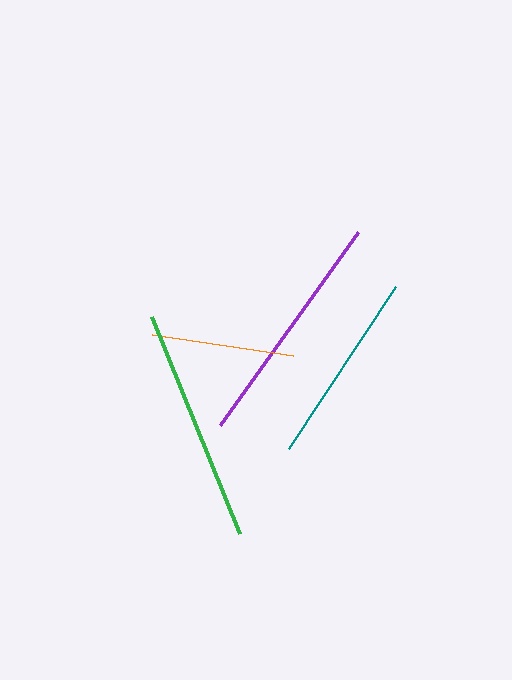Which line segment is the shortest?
The orange line is the shortest at approximately 143 pixels.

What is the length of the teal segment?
The teal segment is approximately 195 pixels long.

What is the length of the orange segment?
The orange segment is approximately 143 pixels long.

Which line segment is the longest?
The purple line is the longest at approximately 237 pixels.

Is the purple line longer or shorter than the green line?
The purple line is longer than the green line.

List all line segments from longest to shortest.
From longest to shortest: purple, green, teal, orange.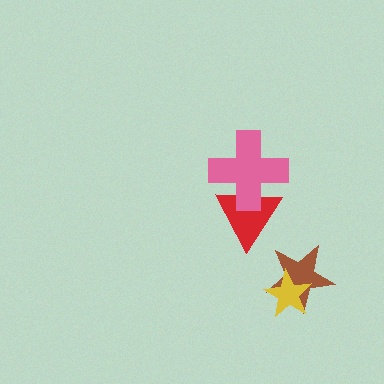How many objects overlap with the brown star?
1 object overlaps with the brown star.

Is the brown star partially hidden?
Yes, it is partially covered by another shape.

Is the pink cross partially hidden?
No, no other shape covers it.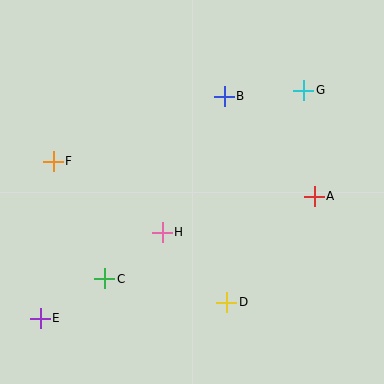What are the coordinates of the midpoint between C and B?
The midpoint between C and B is at (164, 188).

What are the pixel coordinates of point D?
Point D is at (227, 302).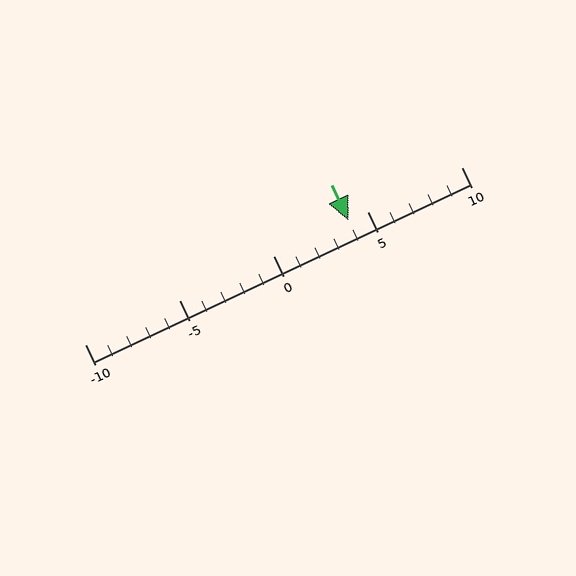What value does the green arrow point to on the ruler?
The green arrow points to approximately 4.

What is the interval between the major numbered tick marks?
The major tick marks are spaced 5 units apart.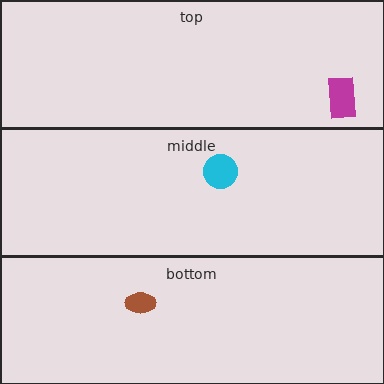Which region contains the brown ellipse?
The bottom region.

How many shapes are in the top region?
1.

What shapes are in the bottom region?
The brown ellipse.